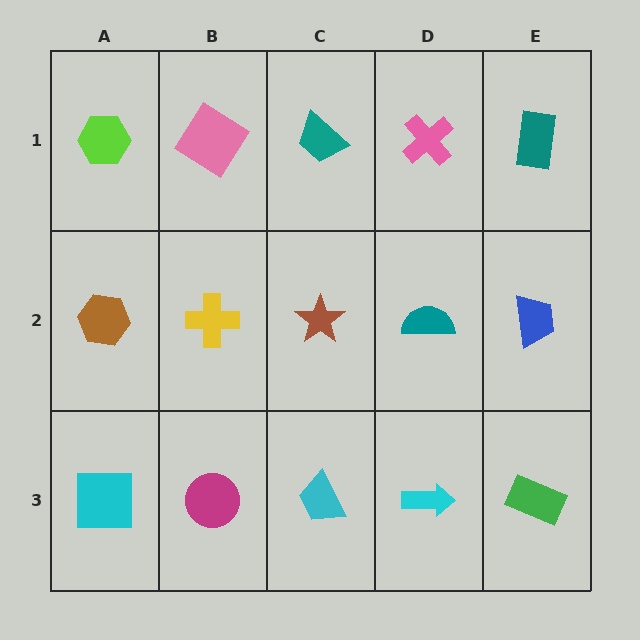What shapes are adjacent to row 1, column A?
A brown hexagon (row 2, column A), a pink diamond (row 1, column B).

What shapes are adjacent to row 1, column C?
A brown star (row 2, column C), a pink diamond (row 1, column B), a pink cross (row 1, column D).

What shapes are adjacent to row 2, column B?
A pink diamond (row 1, column B), a magenta circle (row 3, column B), a brown hexagon (row 2, column A), a brown star (row 2, column C).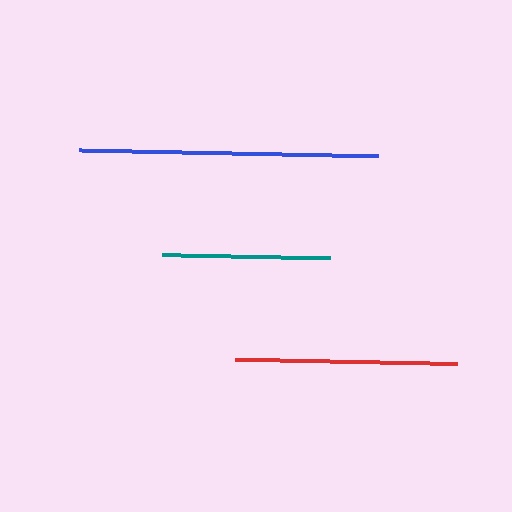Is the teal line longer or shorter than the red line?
The red line is longer than the teal line.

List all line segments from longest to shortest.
From longest to shortest: blue, red, teal.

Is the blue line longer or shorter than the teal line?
The blue line is longer than the teal line.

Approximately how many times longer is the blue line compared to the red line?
The blue line is approximately 1.3 times the length of the red line.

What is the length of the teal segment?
The teal segment is approximately 168 pixels long.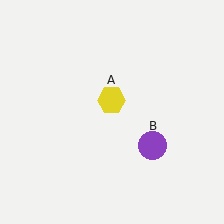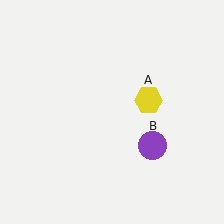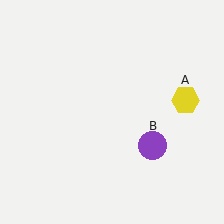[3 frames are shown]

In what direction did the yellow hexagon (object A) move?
The yellow hexagon (object A) moved right.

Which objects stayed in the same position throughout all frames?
Purple circle (object B) remained stationary.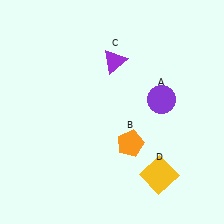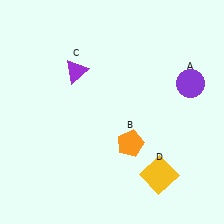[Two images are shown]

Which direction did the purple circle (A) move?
The purple circle (A) moved right.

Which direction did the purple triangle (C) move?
The purple triangle (C) moved left.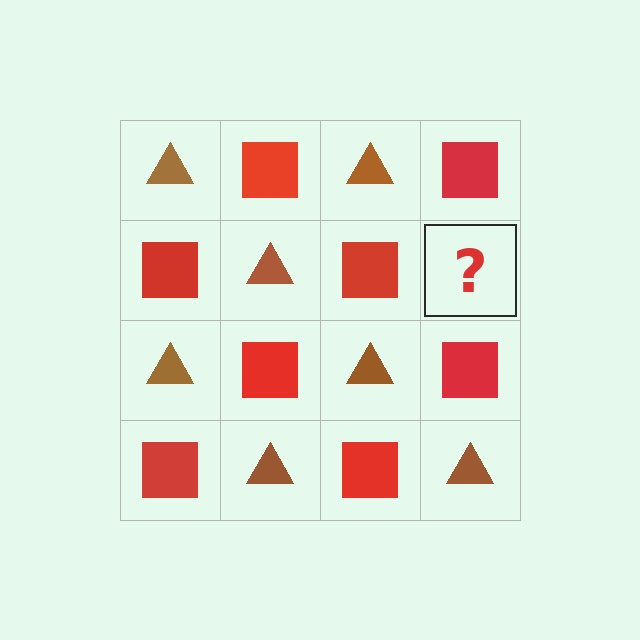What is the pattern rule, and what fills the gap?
The rule is that it alternates brown triangle and red square in a checkerboard pattern. The gap should be filled with a brown triangle.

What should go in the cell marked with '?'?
The missing cell should contain a brown triangle.